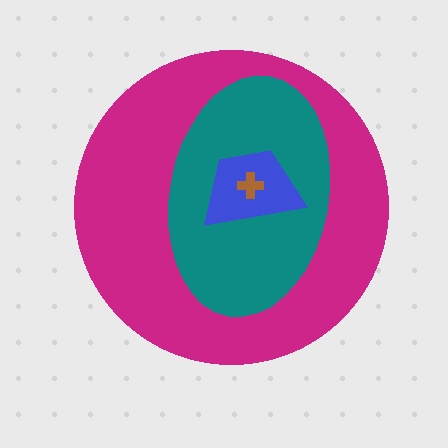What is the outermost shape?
The magenta circle.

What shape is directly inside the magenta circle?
The teal ellipse.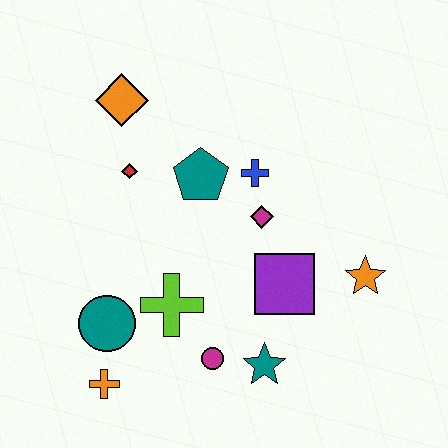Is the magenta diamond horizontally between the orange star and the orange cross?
Yes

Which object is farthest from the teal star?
The orange diamond is farthest from the teal star.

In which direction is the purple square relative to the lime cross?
The purple square is to the right of the lime cross.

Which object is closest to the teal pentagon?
The blue cross is closest to the teal pentagon.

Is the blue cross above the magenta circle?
Yes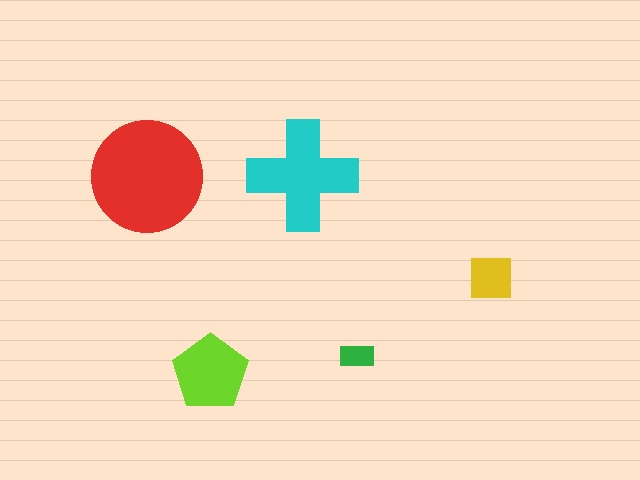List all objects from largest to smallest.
The red circle, the cyan cross, the lime pentagon, the yellow square, the green rectangle.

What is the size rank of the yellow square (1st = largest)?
4th.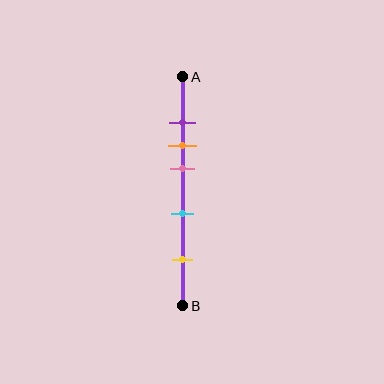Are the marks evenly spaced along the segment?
No, the marks are not evenly spaced.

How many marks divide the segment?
There are 5 marks dividing the segment.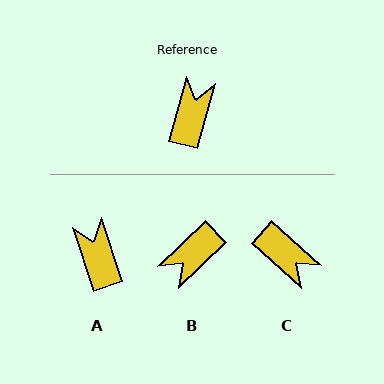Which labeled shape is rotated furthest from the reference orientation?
B, about 148 degrees away.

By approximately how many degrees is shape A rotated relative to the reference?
Approximately 33 degrees counter-clockwise.